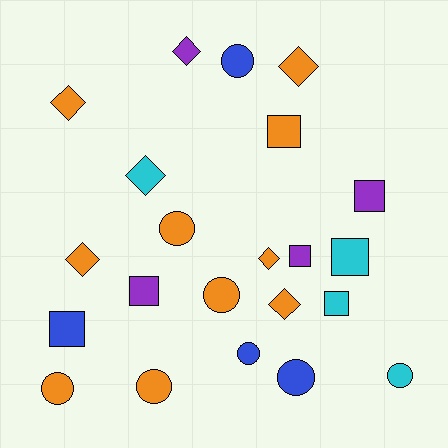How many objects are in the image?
There are 22 objects.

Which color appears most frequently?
Orange, with 10 objects.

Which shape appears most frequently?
Circle, with 8 objects.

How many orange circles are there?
There are 4 orange circles.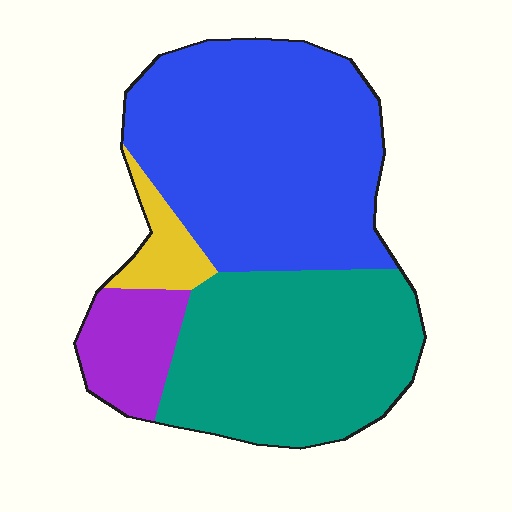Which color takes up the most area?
Blue, at roughly 45%.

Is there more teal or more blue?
Blue.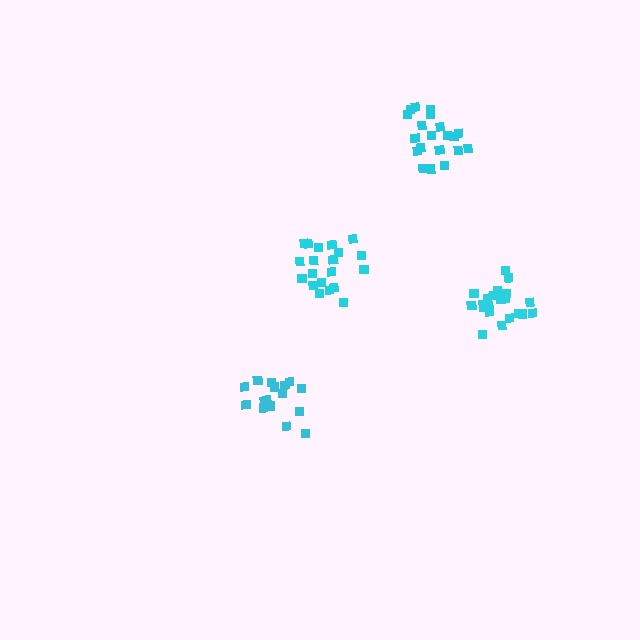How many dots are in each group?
Group 1: 21 dots, Group 2: 20 dots, Group 3: 20 dots, Group 4: 17 dots (78 total).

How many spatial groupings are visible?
There are 4 spatial groupings.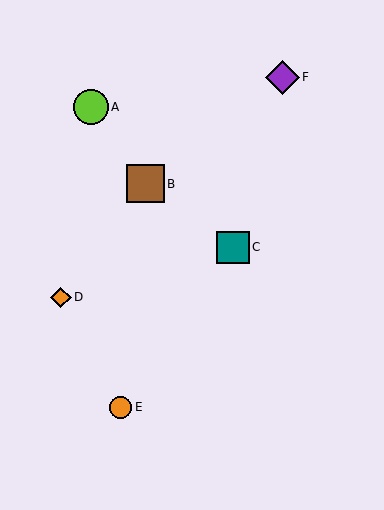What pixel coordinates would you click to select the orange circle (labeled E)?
Click at (121, 407) to select the orange circle E.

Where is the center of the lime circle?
The center of the lime circle is at (91, 107).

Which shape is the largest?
The brown square (labeled B) is the largest.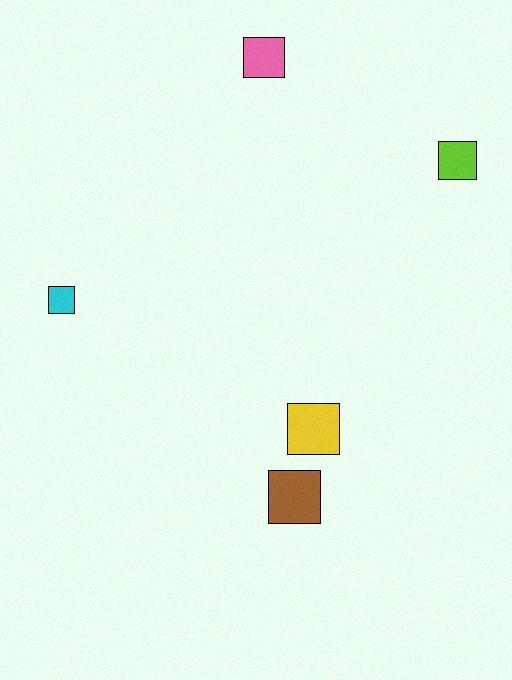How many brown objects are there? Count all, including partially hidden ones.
There is 1 brown object.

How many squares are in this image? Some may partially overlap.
There are 5 squares.